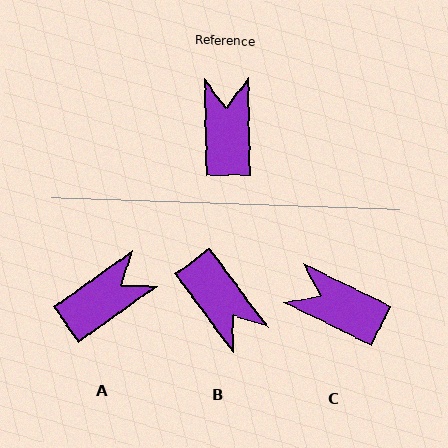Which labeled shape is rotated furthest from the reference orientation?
B, about 145 degrees away.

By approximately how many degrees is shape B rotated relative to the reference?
Approximately 145 degrees clockwise.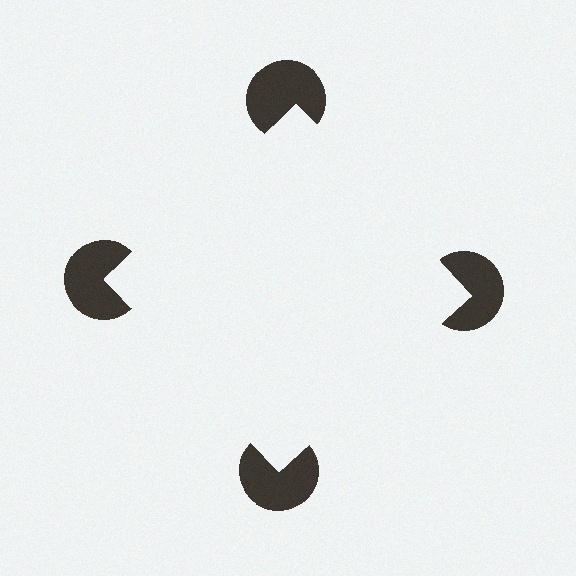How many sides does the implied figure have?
4 sides.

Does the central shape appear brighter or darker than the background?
It typically appears slightly brighter than the background, even though no actual brightness change is drawn.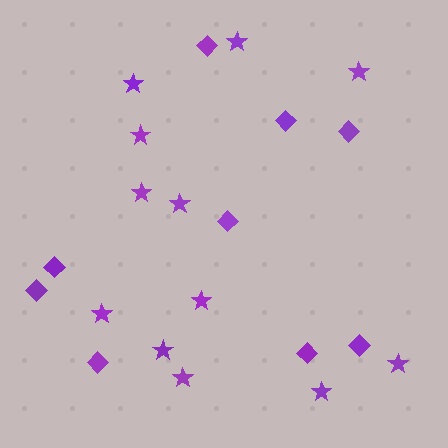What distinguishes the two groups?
There are 2 groups: one group of diamonds (9) and one group of stars (12).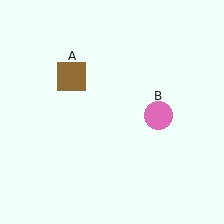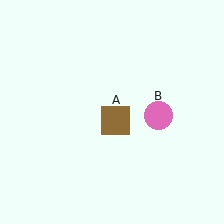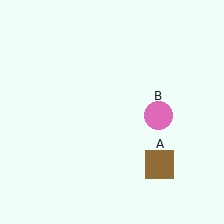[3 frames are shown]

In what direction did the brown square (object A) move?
The brown square (object A) moved down and to the right.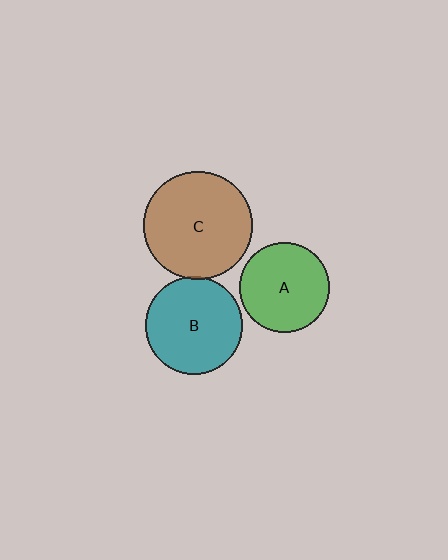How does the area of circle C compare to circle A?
Approximately 1.5 times.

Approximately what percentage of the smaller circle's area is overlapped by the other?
Approximately 5%.